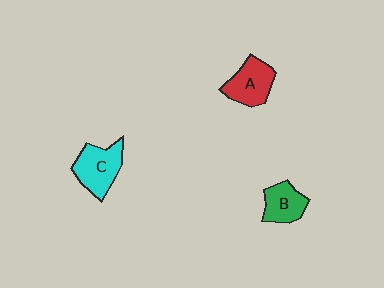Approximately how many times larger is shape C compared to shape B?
Approximately 1.4 times.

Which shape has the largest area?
Shape C (cyan).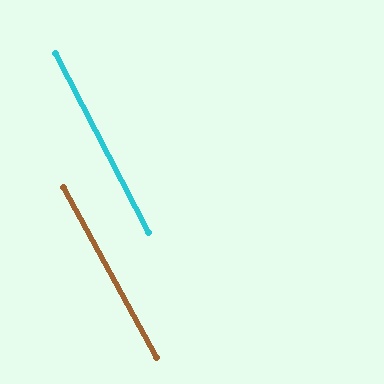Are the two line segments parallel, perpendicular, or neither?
Parallel — their directions differ by only 1.2°.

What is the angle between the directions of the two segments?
Approximately 1 degree.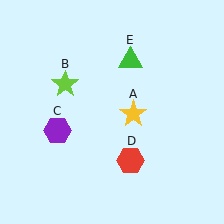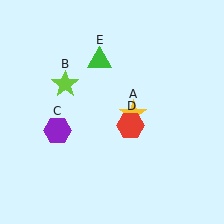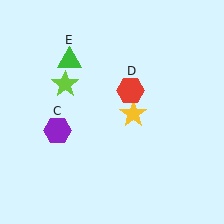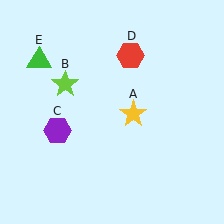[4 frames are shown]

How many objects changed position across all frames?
2 objects changed position: red hexagon (object D), green triangle (object E).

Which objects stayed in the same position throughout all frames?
Yellow star (object A) and lime star (object B) and purple hexagon (object C) remained stationary.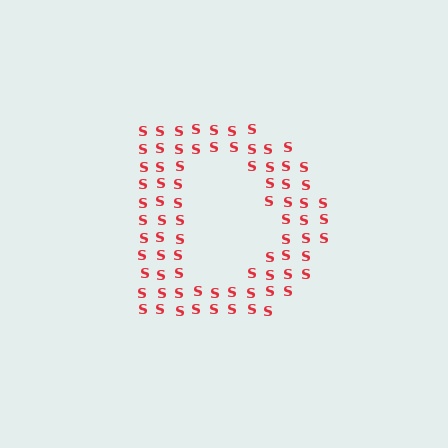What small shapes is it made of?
It is made of small letter S's.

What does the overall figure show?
The overall figure shows the letter D.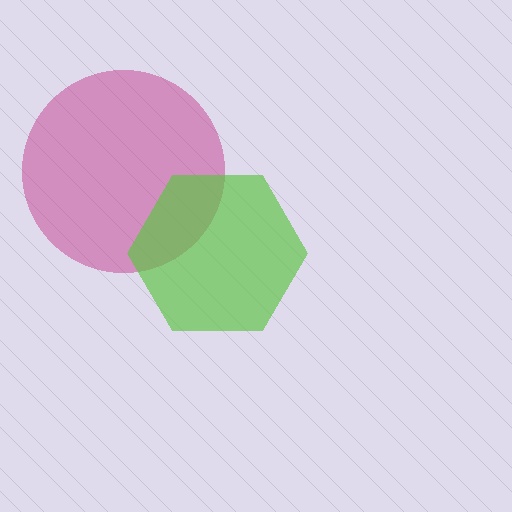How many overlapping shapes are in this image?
There are 2 overlapping shapes in the image.